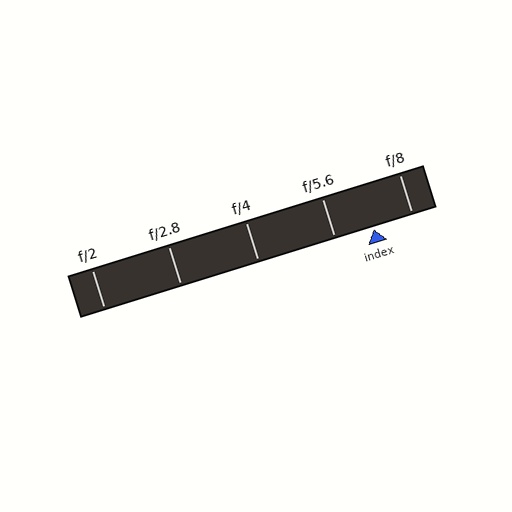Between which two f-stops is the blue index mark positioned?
The index mark is between f/5.6 and f/8.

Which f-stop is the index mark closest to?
The index mark is closest to f/8.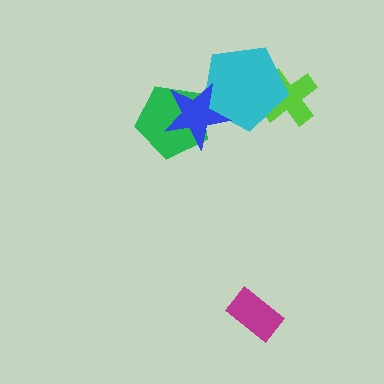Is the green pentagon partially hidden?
Yes, it is partially covered by another shape.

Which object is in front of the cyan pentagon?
The blue star is in front of the cyan pentagon.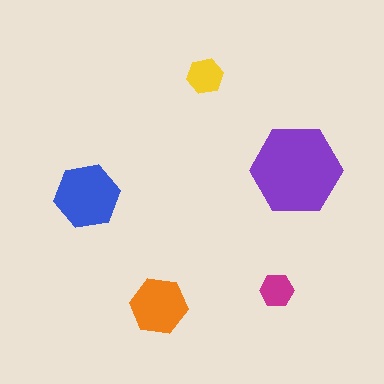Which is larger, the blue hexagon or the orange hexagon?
The blue one.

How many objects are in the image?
There are 5 objects in the image.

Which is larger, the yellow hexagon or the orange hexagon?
The orange one.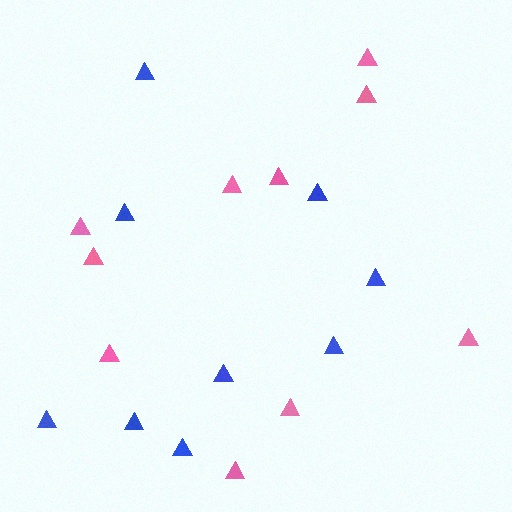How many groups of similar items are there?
There are 2 groups: one group of pink triangles (10) and one group of blue triangles (9).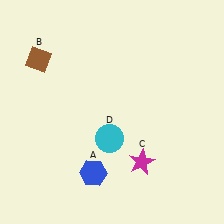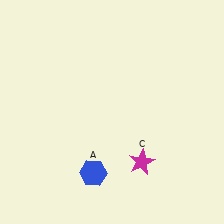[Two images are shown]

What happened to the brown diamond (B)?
The brown diamond (B) was removed in Image 2. It was in the top-left area of Image 1.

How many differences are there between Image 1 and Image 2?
There are 2 differences between the two images.